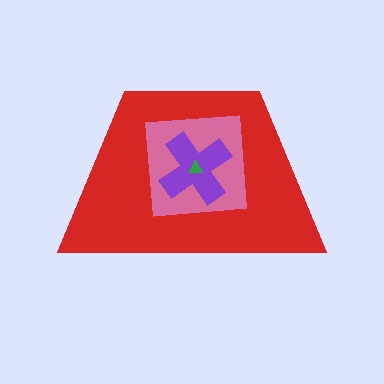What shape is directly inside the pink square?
The purple cross.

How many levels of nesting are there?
4.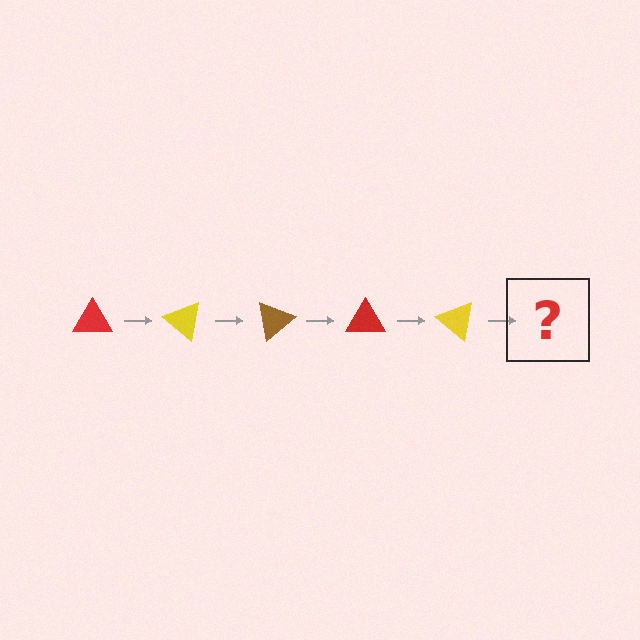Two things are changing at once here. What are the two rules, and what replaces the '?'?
The two rules are that it rotates 40 degrees each step and the color cycles through red, yellow, and brown. The '?' should be a brown triangle, rotated 200 degrees from the start.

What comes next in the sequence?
The next element should be a brown triangle, rotated 200 degrees from the start.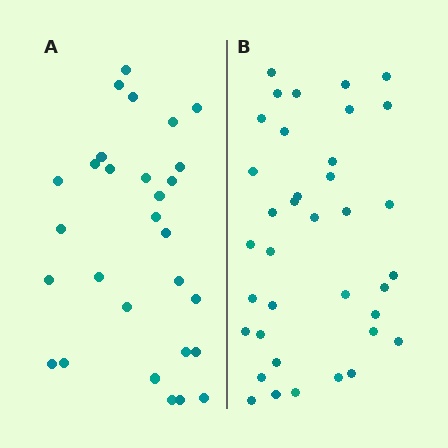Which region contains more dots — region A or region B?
Region B (the right region) has more dots.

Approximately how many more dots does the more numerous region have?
Region B has roughly 8 or so more dots than region A.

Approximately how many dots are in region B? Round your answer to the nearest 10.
About 40 dots. (The exact count is 37, which rounds to 40.)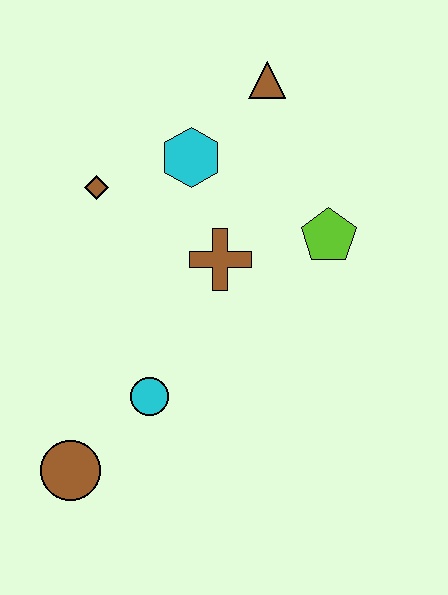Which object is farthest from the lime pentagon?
The brown circle is farthest from the lime pentagon.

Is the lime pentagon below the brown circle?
No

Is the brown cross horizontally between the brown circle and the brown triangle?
Yes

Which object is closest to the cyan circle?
The brown circle is closest to the cyan circle.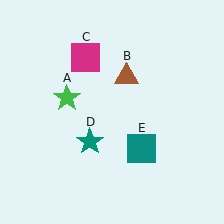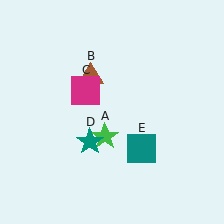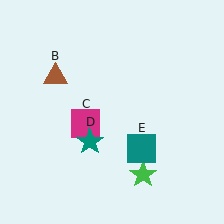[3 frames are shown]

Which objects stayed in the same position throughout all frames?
Teal star (object D) and teal square (object E) remained stationary.